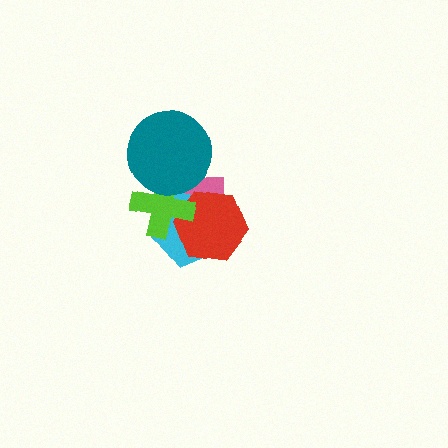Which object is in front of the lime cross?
The teal circle is in front of the lime cross.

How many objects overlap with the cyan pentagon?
3 objects overlap with the cyan pentagon.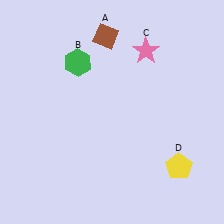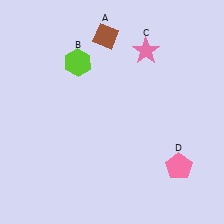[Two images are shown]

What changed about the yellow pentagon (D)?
In Image 1, D is yellow. In Image 2, it changed to pink.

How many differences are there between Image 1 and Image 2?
There are 2 differences between the two images.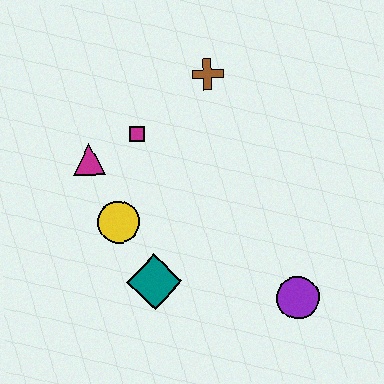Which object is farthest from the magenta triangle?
The purple circle is farthest from the magenta triangle.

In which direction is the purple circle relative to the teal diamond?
The purple circle is to the right of the teal diamond.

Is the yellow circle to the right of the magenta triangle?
Yes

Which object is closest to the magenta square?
The magenta triangle is closest to the magenta square.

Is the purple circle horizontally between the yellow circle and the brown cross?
No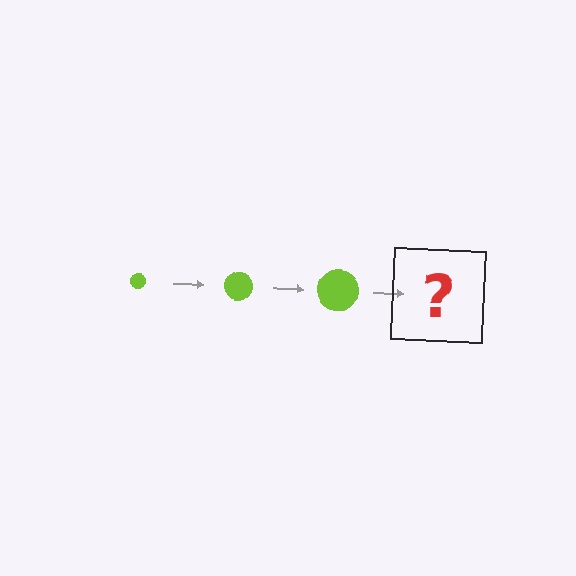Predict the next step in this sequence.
The next step is a lime circle, larger than the previous one.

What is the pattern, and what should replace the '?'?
The pattern is that the circle gets progressively larger each step. The '?' should be a lime circle, larger than the previous one.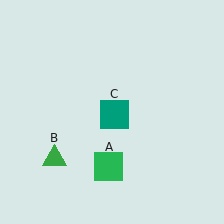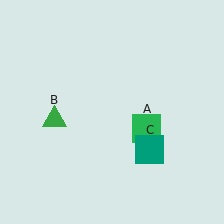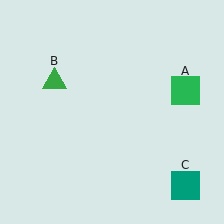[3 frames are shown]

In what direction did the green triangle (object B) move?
The green triangle (object B) moved up.